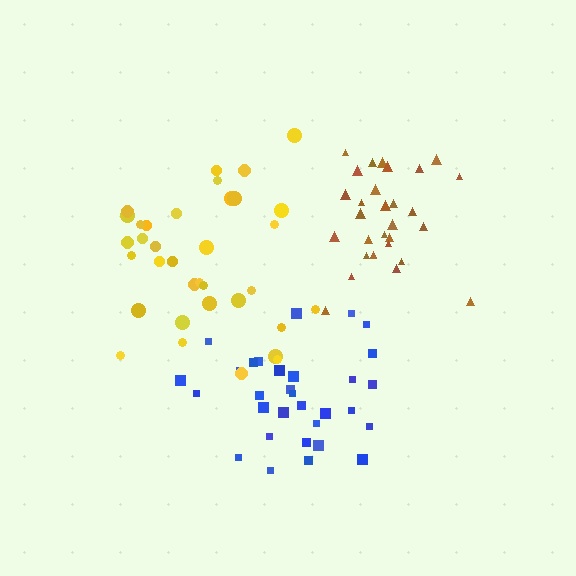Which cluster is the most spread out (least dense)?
Yellow.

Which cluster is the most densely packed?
Brown.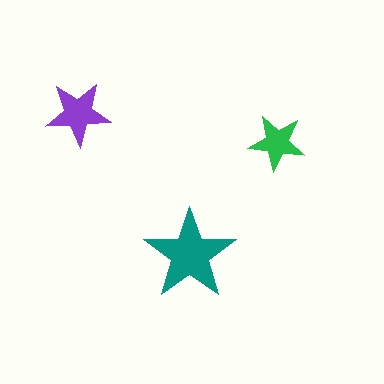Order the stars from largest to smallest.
the teal one, the purple one, the green one.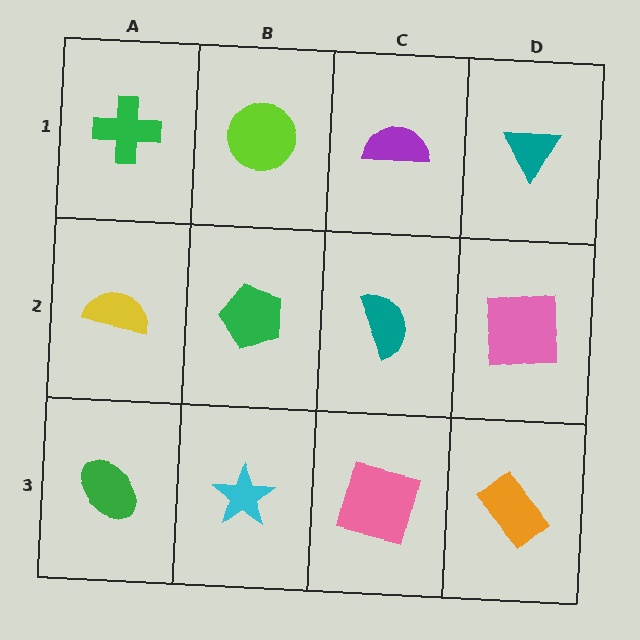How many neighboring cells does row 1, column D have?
2.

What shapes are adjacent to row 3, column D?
A pink square (row 2, column D), a pink square (row 3, column C).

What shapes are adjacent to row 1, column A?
A yellow semicircle (row 2, column A), a lime circle (row 1, column B).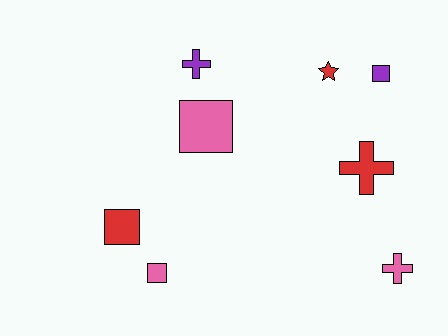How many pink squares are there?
There are 2 pink squares.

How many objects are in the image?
There are 8 objects.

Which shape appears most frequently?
Square, with 4 objects.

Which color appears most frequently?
Pink, with 3 objects.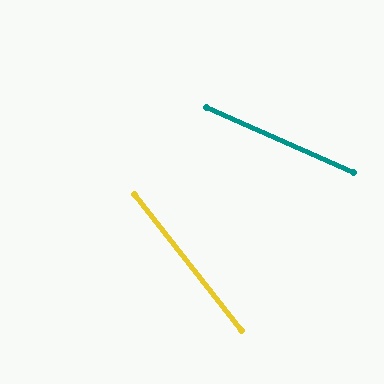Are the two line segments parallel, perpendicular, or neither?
Neither parallel nor perpendicular — they differ by about 28°.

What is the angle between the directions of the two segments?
Approximately 28 degrees.